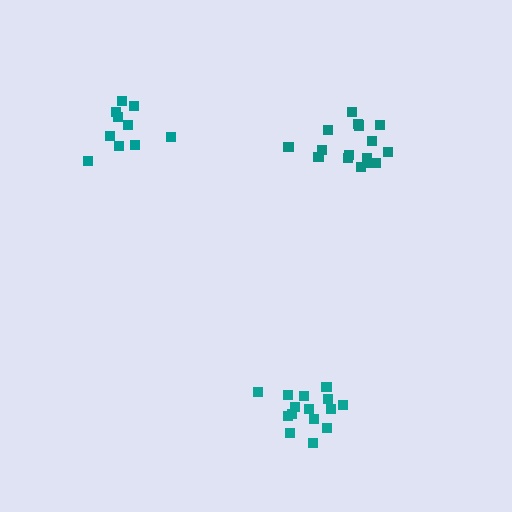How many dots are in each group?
Group 1: 10 dots, Group 2: 15 dots, Group 3: 16 dots (41 total).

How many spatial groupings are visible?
There are 3 spatial groupings.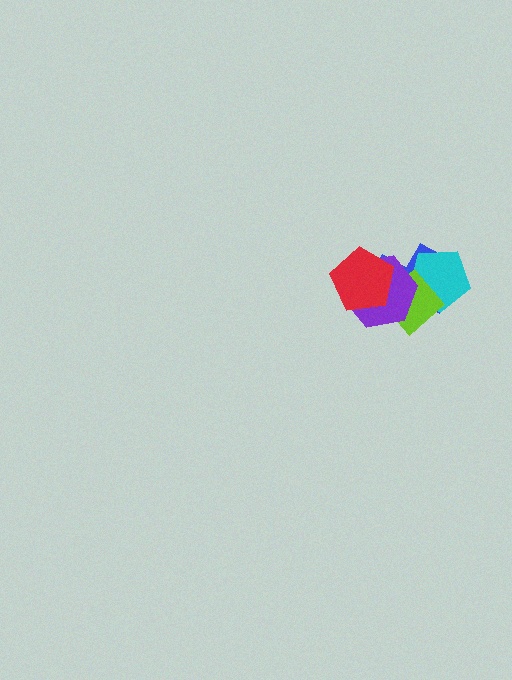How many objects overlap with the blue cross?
4 objects overlap with the blue cross.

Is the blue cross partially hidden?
Yes, it is partially covered by another shape.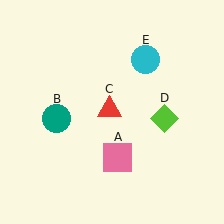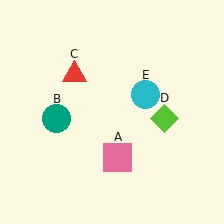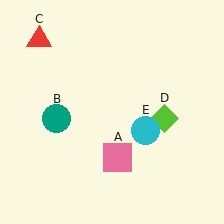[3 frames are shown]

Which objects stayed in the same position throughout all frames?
Pink square (object A) and teal circle (object B) and lime diamond (object D) remained stationary.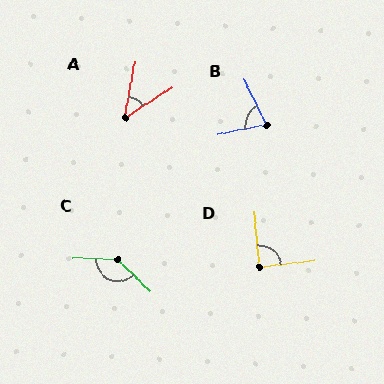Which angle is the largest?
C, at approximately 137 degrees.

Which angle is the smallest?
A, at approximately 47 degrees.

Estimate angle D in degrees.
Approximately 88 degrees.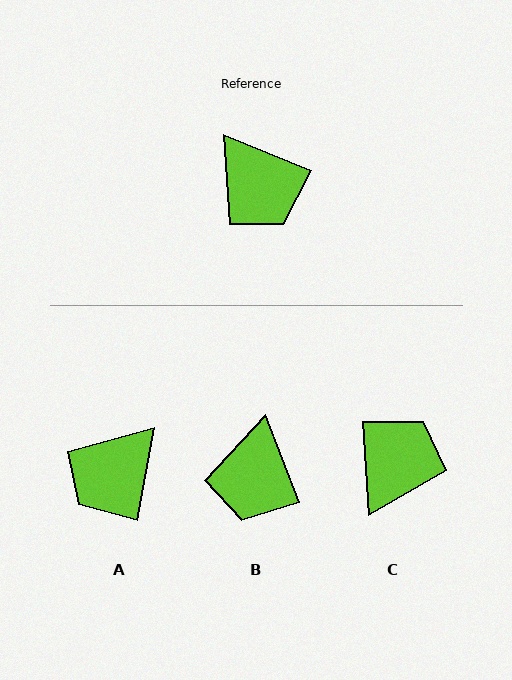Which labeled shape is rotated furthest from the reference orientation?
C, about 116 degrees away.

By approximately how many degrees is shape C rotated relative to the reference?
Approximately 116 degrees counter-clockwise.